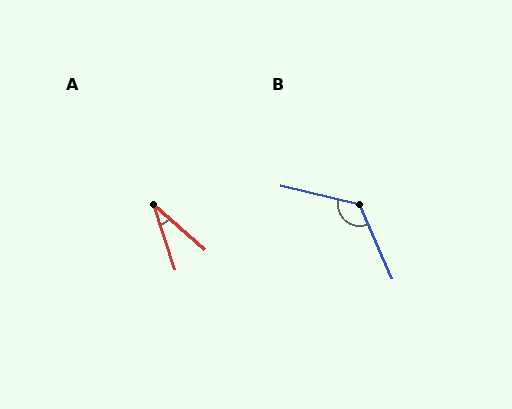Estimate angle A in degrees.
Approximately 31 degrees.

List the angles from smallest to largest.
A (31°), B (127°).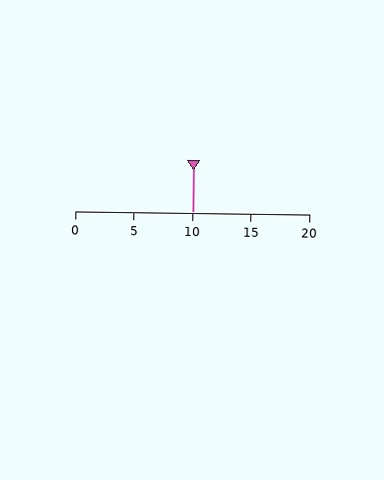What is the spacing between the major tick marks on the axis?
The major ticks are spaced 5 apart.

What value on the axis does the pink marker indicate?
The marker indicates approximately 10.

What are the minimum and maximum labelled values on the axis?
The axis runs from 0 to 20.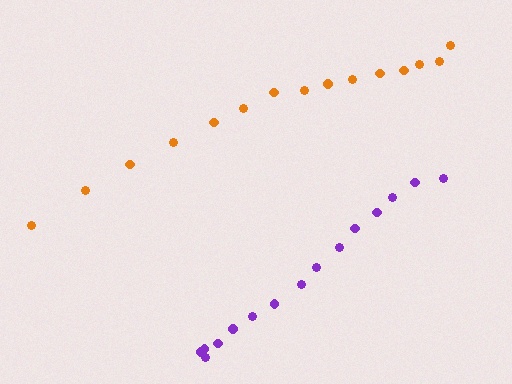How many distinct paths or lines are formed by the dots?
There are 2 distinct paths.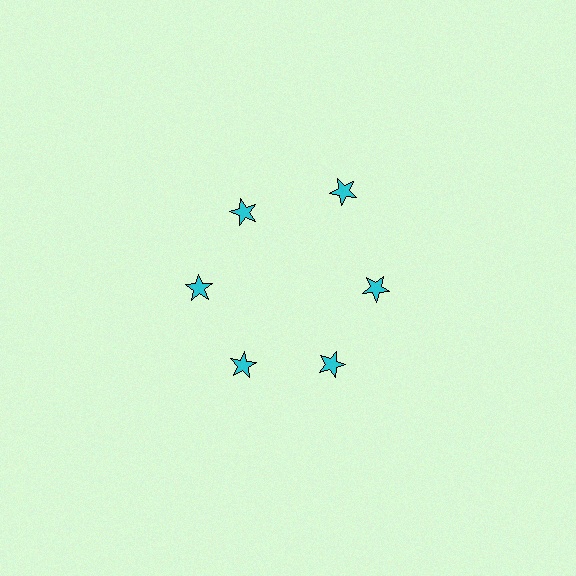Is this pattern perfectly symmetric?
No. The 6 cyan stars are arranged in a ring, but one element near the 1 o'clock position is pushed outward from the center, breaking the 6-fold rotational symmetry.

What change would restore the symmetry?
The symmetry would be restored by moving it inward, back onto the ring so that all 6 stars sit at equal angles and equal distance from the center.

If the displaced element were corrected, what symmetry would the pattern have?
It would have 6-fold rotational symmetry — the pattern would map onto itself every 60 degrees.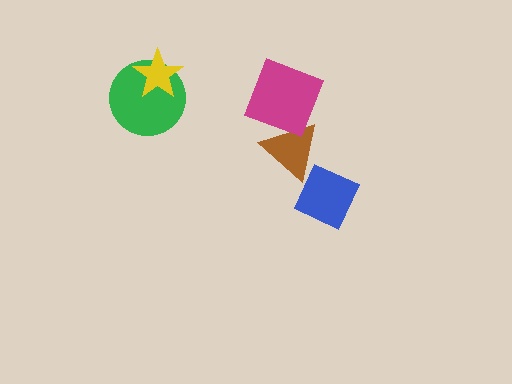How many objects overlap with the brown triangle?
2 objects overlap with the brown triangle.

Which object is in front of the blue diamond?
The brown triangle is in front of the blue diamond.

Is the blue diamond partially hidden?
Yes, it is partially covered by another shape.